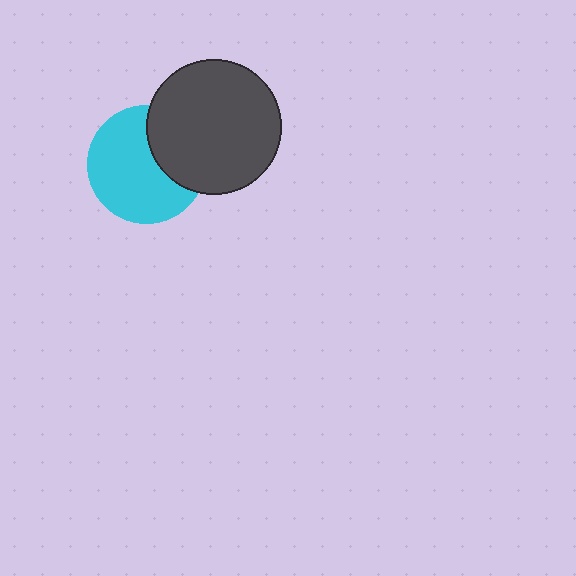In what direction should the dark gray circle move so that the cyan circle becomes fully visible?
The dark gray circle should move right. That is the shortest direction to clear the overlap and leave the cyan circle fully visible.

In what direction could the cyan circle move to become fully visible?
The cyan circle could move left. That would shift it out from behind the dark gray circle entirely.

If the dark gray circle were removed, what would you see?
You would see the complete cyan circle.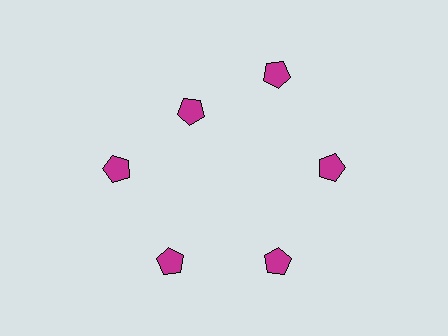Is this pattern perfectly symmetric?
No. The 6 magenta pentagons are arranged in a ring, but one element near the 11 o'clock position is pulled inward toward the center, breaking the 6-fold rotational symmetry.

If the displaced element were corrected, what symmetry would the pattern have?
It would have 6-fold rotational symmetry — the pattern would map onto itself every 60 degrees.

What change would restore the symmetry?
The symmetry would be restored by moving it outward, back onto the ring so that all 6 pentagons sit at equal angles and equal distance from the center.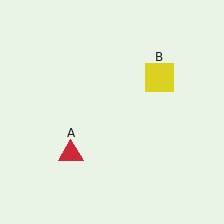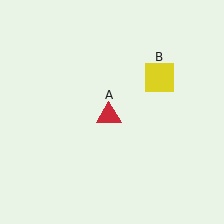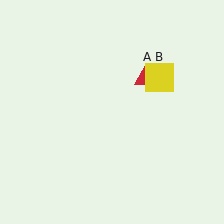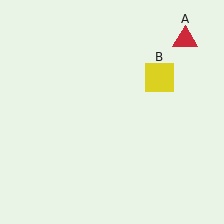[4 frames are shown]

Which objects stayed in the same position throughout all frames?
Yellow square (object B) remained stationary.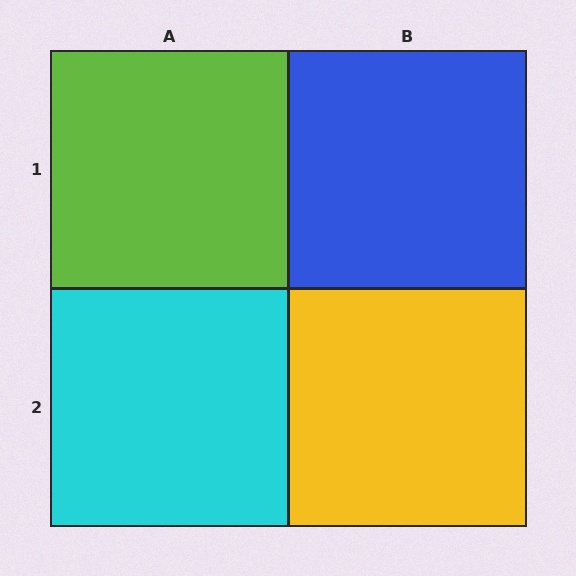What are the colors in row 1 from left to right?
Lime, blue.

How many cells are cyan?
1 cell is cyan.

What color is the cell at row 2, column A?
Cyan.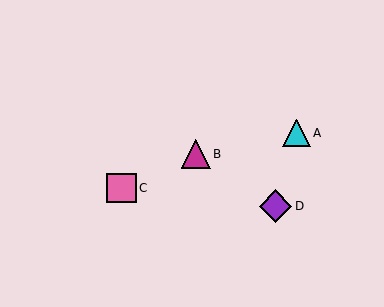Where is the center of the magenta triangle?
The center of the magenta triangle is at (196, 154).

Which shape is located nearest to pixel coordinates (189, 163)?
The magenta triangle (labeled B) at (196, 154) is nearest to that location.